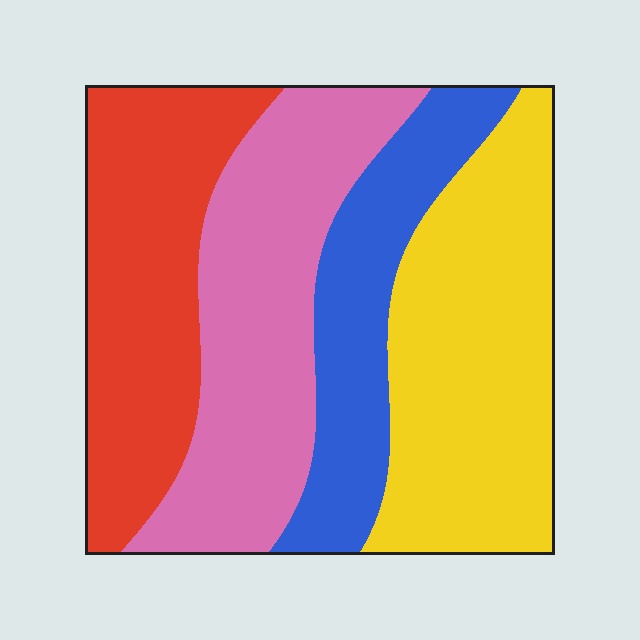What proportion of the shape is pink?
Pink takes up between a quarter and a half of the shape.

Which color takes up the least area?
Blue, at roughly 20%.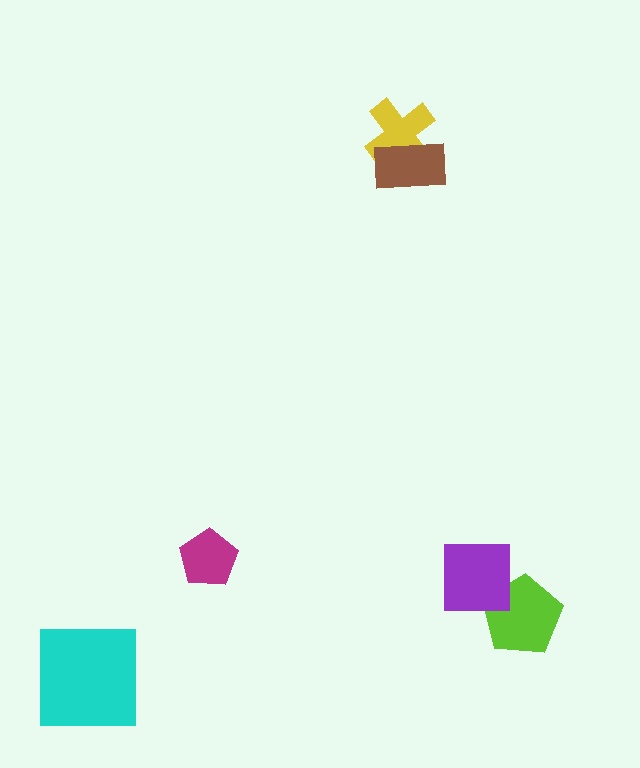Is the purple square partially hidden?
No, no other shape covers it.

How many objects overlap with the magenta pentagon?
0 objects overlap with the magenta pentagon.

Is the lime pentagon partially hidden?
Yes, it is partially covered by another shape.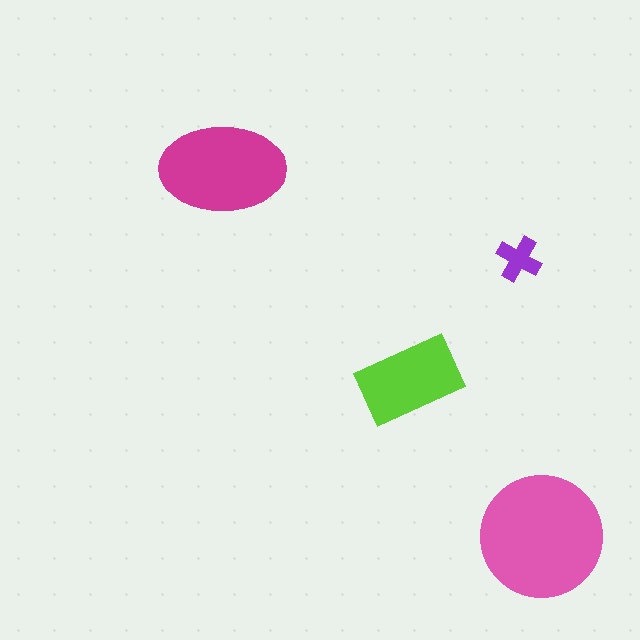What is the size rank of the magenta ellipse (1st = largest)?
2nd.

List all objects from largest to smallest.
The pink circle, the magenta ellipse, the lime rectangle, the purple cross.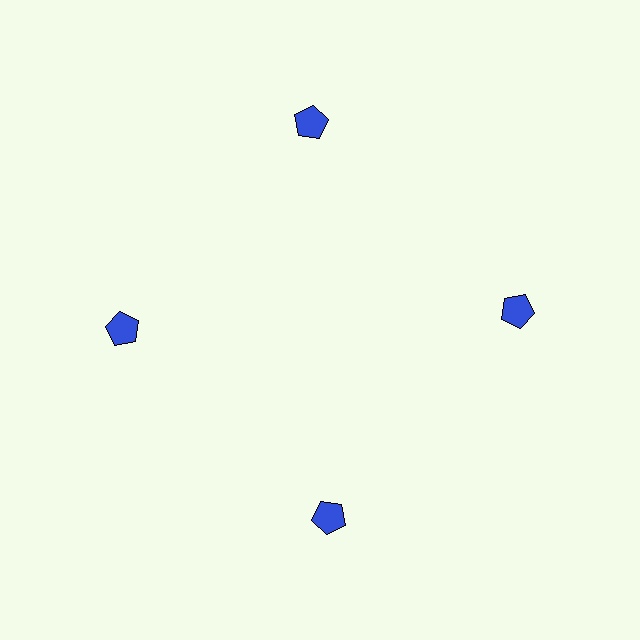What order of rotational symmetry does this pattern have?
This pattern has 4-fold rotational symmetry.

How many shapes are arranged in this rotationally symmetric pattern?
There are 4 shapes, arranged in 4 groups of 1.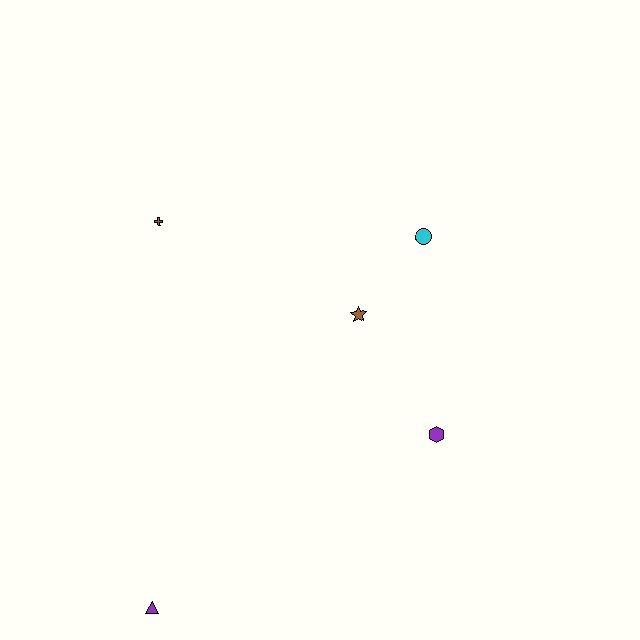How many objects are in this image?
There are 5 objects.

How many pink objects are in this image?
There are no pink objects.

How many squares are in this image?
There are no squares.